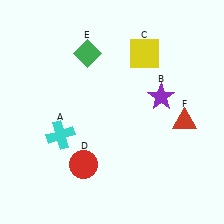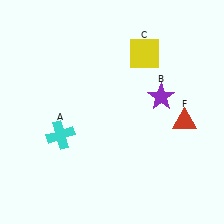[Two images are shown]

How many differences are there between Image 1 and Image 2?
There are 2 differences between the two images.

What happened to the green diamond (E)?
The green diamond (E) was removed in Image 2. It was in the top-left area of Image 1.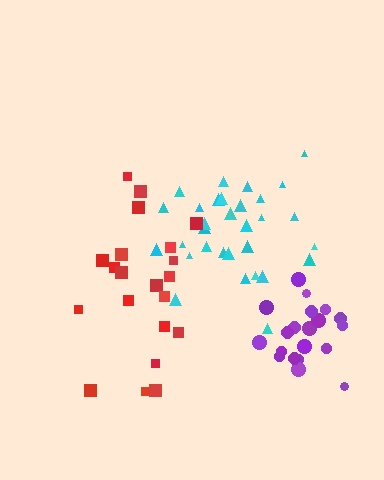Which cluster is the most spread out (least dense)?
Red.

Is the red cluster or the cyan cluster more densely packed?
Cyan.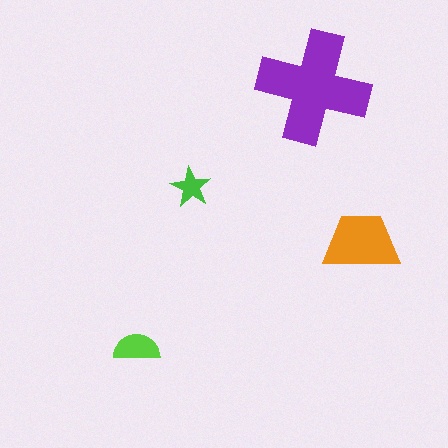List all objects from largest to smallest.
The purple cross, the orange trapezoid, the lime semicircle, the green star.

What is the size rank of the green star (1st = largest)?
4th.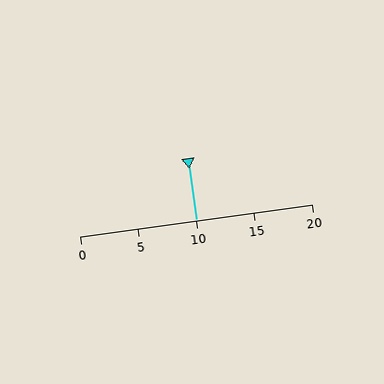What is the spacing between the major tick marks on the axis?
The major ticks are spaced 5 apart.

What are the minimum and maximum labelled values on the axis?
The axis runs from 0 to 20.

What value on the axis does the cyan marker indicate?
The marker indicates approximately 10.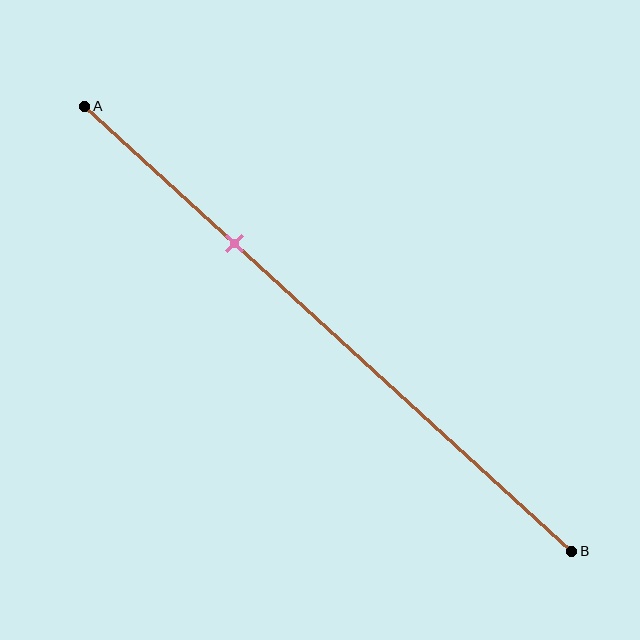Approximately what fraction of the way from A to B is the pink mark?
The pink mark is approximately 30% of the way from A to B.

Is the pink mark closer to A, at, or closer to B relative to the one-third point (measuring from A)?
The pink mark is approximately at the one-third point of segment AB.